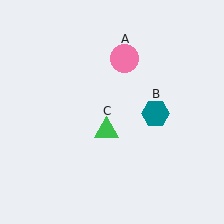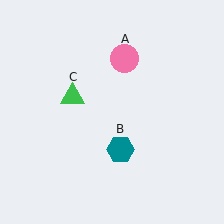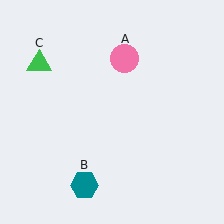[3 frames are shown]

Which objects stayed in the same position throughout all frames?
Pink circle (object A) remained stationary.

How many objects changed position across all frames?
2 objects changed position: teal hexagon (object B), green triangle (object C).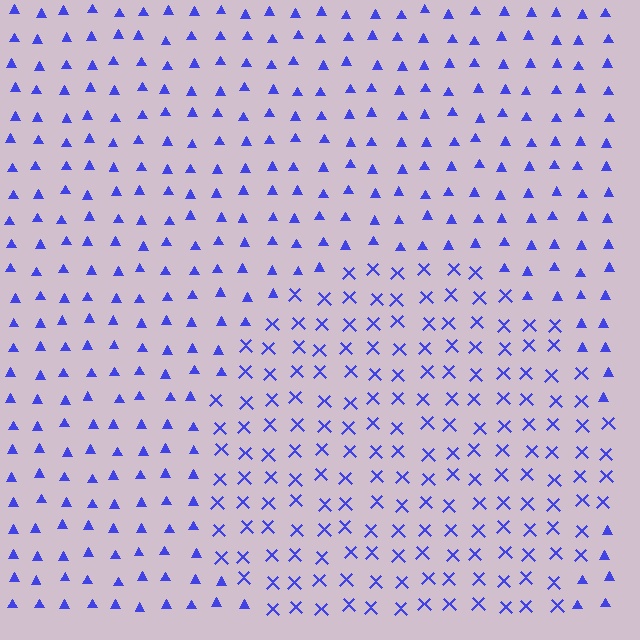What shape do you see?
I see a circle.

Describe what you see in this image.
The image is filled with small blue elements arranged in a uniform grid. A circle-shaped region contains X marks, while the surrounding area contains triangles. The boundary is defined purely by the change in element shape.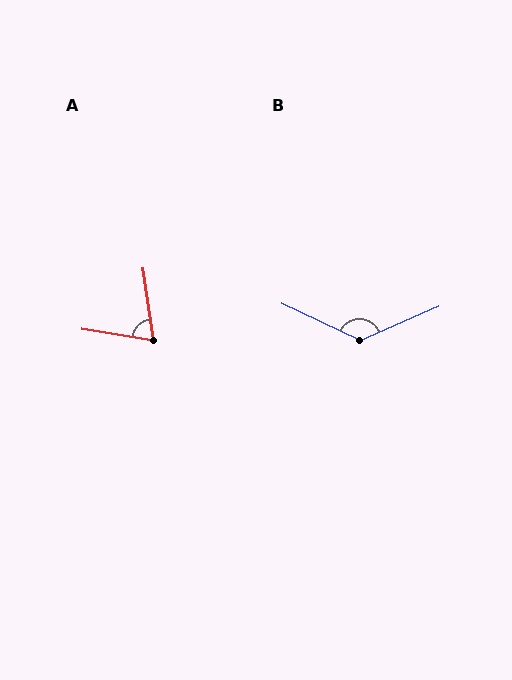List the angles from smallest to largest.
A (72°), B (132°).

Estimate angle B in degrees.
Approximately 132 degrees.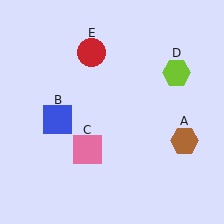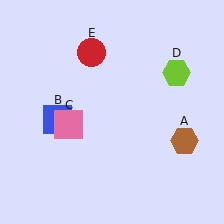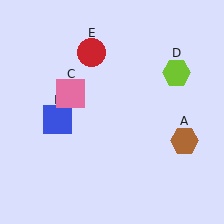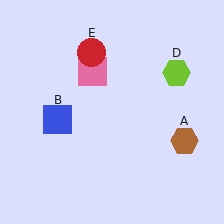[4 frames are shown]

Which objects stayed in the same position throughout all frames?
Brown hexagon (object A) and blue square (object B) and lime hexagon (object D) and red circle (object E) remained stationary.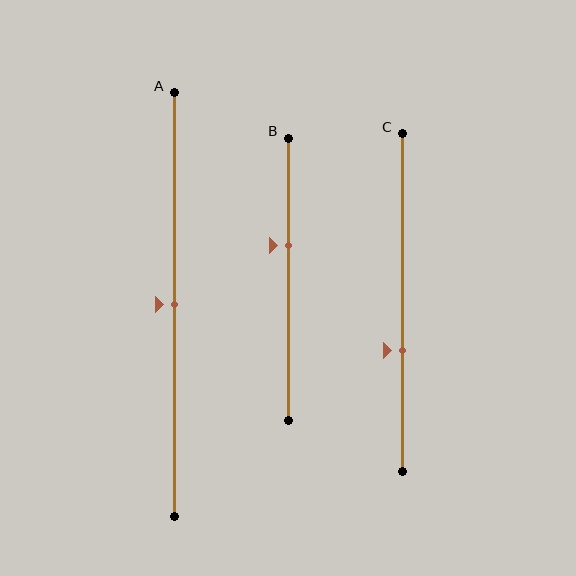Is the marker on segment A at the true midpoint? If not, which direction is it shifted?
Yes, the marker on segment A is at the true midpoint.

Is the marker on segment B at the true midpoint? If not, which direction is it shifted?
No, the marker on segment B is shifted upward by about 12% of the segment length.